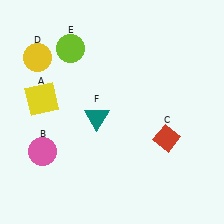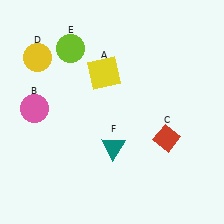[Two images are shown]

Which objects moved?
The objects that moved are: the yellow square (A), the pink circle (B), the teal triangle (F).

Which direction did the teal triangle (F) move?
The teal triangle (F) moved down.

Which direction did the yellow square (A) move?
The yellow square (A) moved right.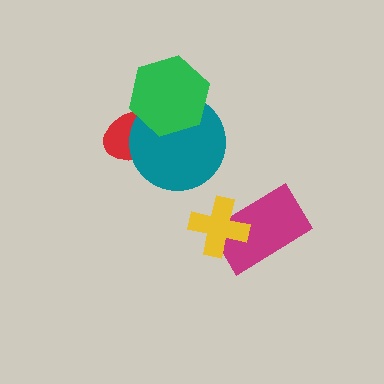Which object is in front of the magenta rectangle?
The yellow cross is in front of the magenta rectangle.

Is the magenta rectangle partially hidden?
Yes, it is partially covered by another shape.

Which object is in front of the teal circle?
The green hexagon is in front of the teal circle.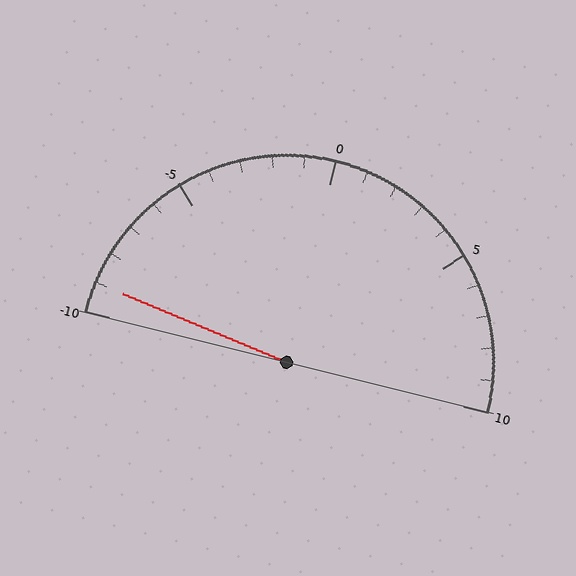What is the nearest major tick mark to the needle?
The nearest major tick mark is -10.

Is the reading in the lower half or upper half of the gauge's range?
The reading is in the lower half of the range (-10 to 10).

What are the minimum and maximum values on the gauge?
The gauge ranges from -10 to 10.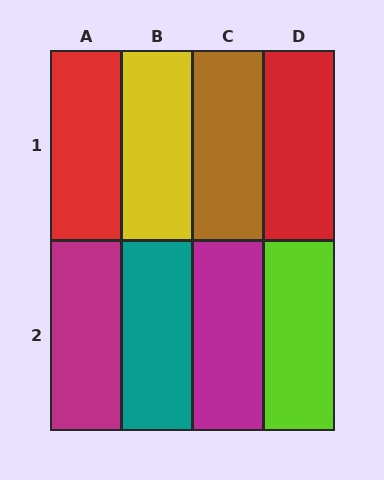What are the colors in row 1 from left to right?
Red, yellow, brown, red.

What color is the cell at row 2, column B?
Teal.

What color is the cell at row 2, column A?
Magenta.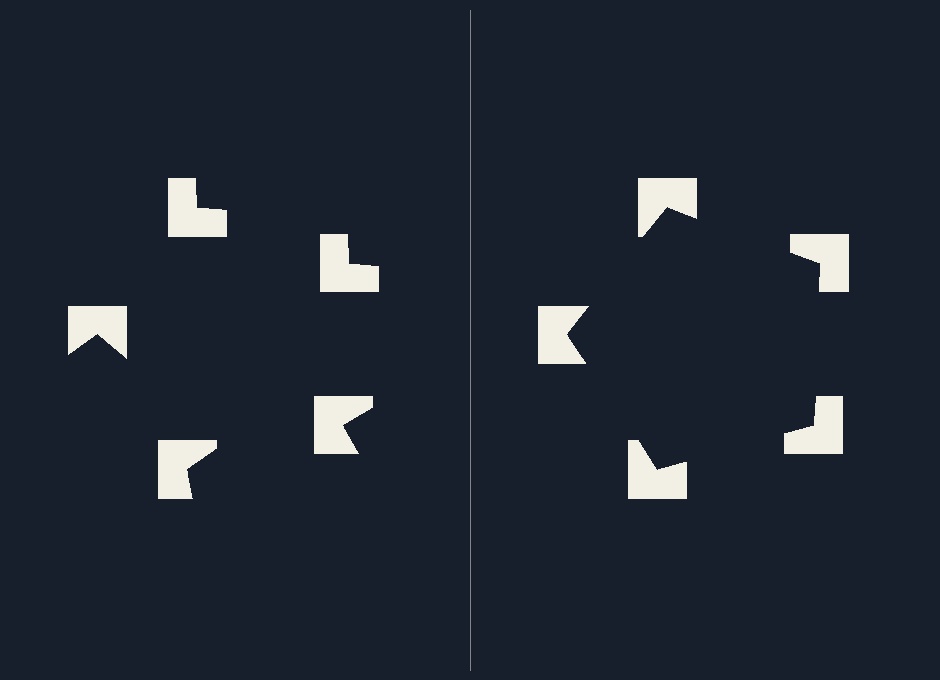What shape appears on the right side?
An illusory pentagon.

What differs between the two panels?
The notched squares are positioned identically on both sides; only the wedge orientations differ. On the right they align to a pentagon; on the left they are misaligned.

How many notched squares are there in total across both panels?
10 — 5 on each side.